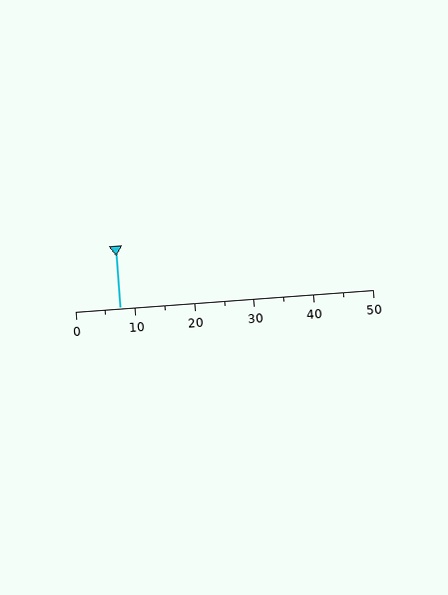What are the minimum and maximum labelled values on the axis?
The axis runs from 0 to 50.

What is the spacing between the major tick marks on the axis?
The major ticks are spaced 10 apart.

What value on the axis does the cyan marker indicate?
The marker indicates approximately 7.5.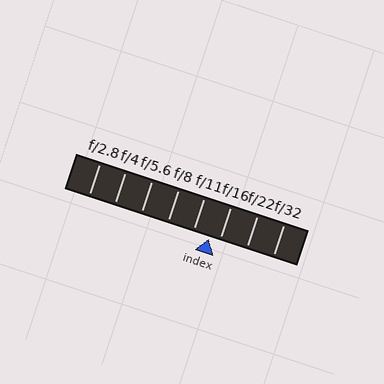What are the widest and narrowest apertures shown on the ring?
The widest aperture shown is f/2.8 and the narrowest is f/32.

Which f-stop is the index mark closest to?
The index mark is closest to f/16.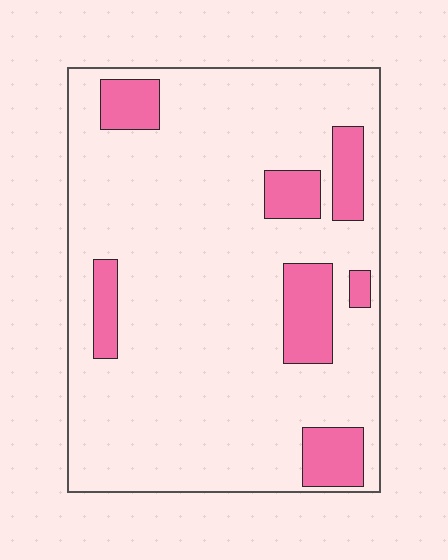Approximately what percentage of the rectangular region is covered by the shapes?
Approximately 15%.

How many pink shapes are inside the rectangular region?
7.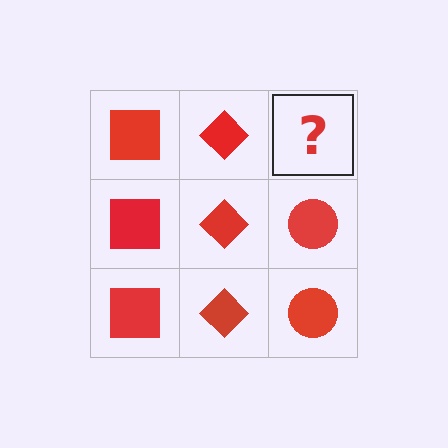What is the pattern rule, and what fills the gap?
The rule is that each column has a consistent shape. The gap should be filled with a red circle.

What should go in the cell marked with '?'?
The missing cell should contain a red circle.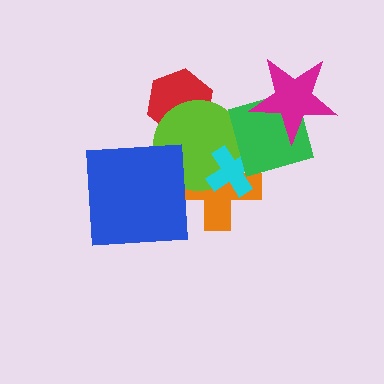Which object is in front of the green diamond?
The magenta star is in front of the green diamond.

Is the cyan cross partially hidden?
Yes, it is partially covered by another shape.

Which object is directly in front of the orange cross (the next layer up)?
The lime circle is directly in front of the orange cross.